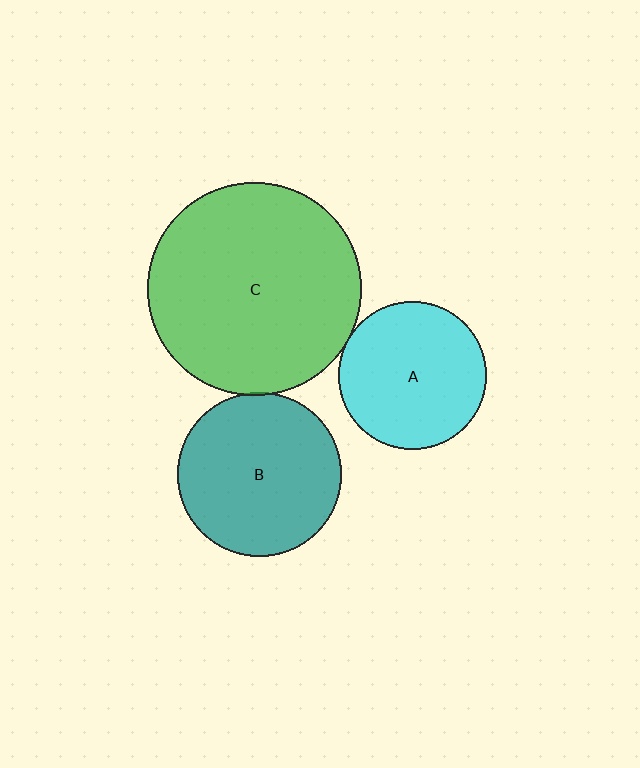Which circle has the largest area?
Circle C (green).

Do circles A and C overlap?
Yes.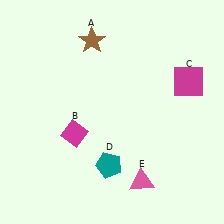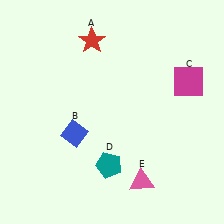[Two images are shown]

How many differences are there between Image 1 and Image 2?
There are 2 differences between the two images.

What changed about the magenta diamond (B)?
In Image 1, B is magenta. In Image 2, it changed to blue.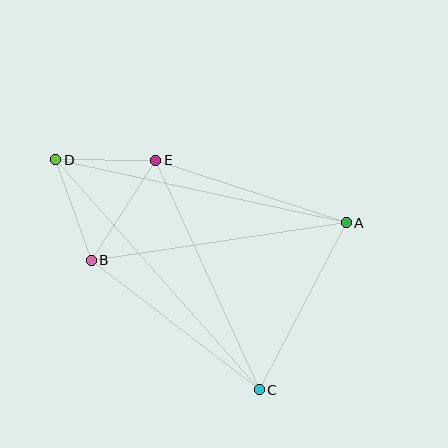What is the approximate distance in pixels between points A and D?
The distance between A and D is approximately 298 pixels.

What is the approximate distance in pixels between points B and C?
The distance between B and C is approximately 212 pixels.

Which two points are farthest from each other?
Points C and D are farthest from each other.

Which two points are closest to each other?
Points D and E are closest to each other.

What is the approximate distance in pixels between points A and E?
The distance between A and E is approximately 200 pixels.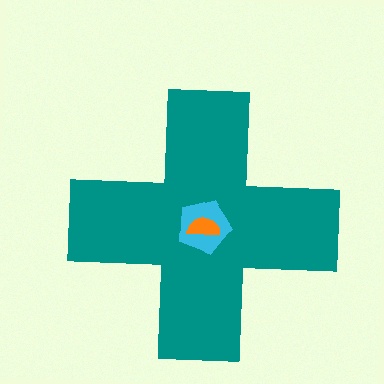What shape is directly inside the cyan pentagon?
The orange semicircle.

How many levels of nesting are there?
3.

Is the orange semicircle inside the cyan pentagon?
Yes.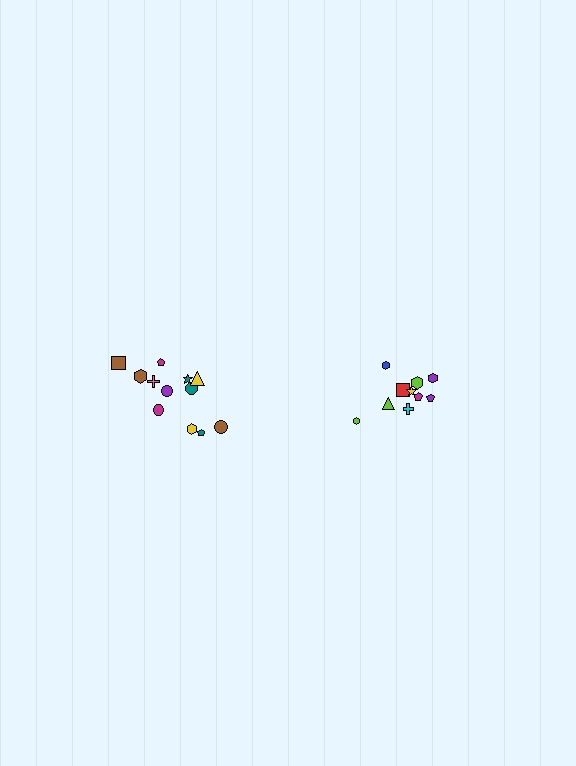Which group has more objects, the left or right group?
The left group.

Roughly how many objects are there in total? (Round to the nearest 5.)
Roughly 20 objects in total.